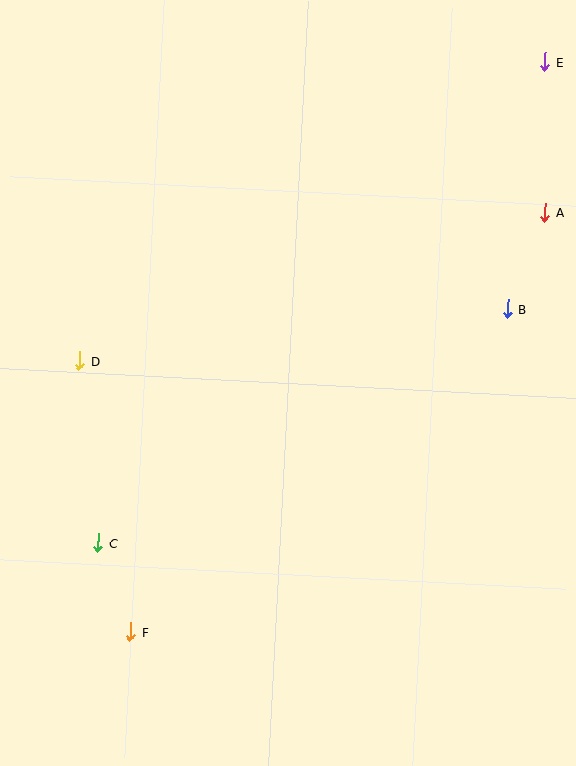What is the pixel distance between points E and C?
The distance between E and C is 657 pixels.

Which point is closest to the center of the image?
Point D at (80, 361) is closest to the center.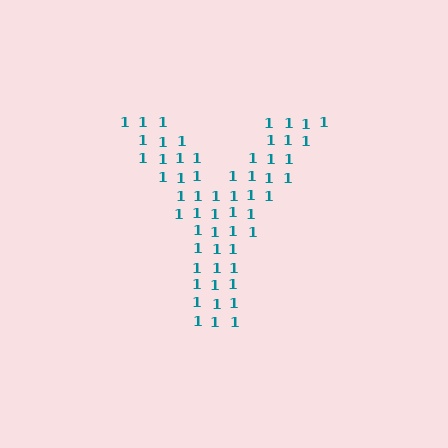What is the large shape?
The large shape is the letter Y.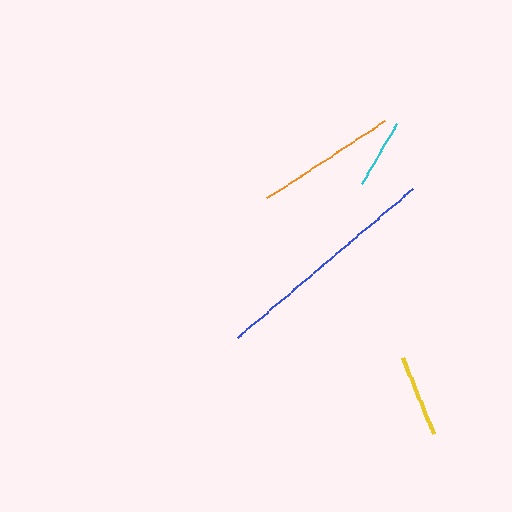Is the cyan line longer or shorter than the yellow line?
The yellow line is longer than the cyan line.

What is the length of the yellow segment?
The yellow segment is approximately 83 pixels long.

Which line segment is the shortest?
The cyan line is the shortest at approximately 70 pixels.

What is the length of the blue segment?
The blue segment is approximately 230 pixels long.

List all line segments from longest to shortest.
From longest to shortest: blue, orange, yellow, cyan.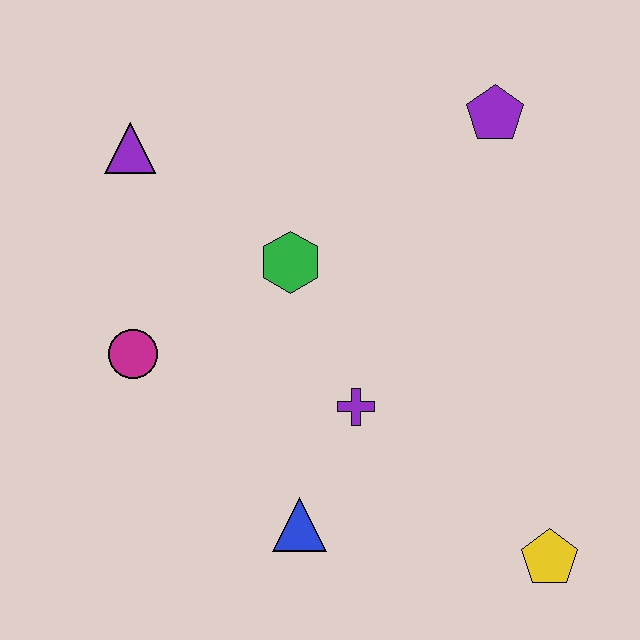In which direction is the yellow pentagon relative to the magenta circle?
The yellow pentagon is to the right of the magenta circle.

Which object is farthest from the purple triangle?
The yellow pentagon is farthest from the purple triangle.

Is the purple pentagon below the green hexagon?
No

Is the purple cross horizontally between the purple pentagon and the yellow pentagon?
No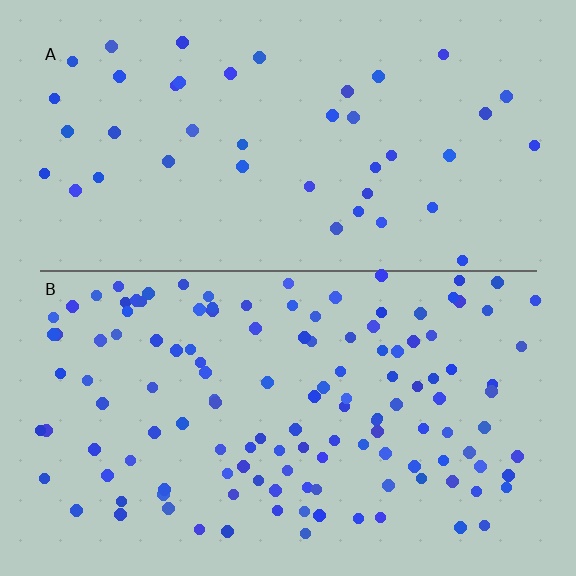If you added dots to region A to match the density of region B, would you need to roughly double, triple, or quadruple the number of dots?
Approximately triple.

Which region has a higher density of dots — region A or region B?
B (the bottom).